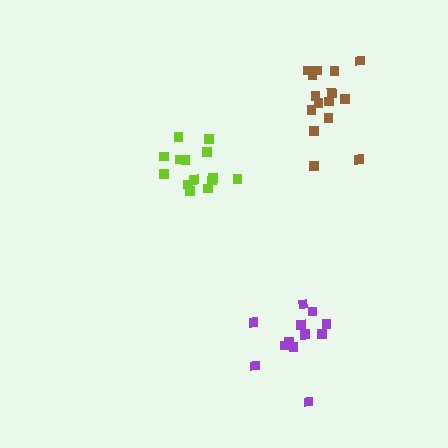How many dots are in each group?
Group 1: 15 dots, Group 2: 12 dots, Group 3: 14 dots (41 total).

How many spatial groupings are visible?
There are 3 spatial groupings.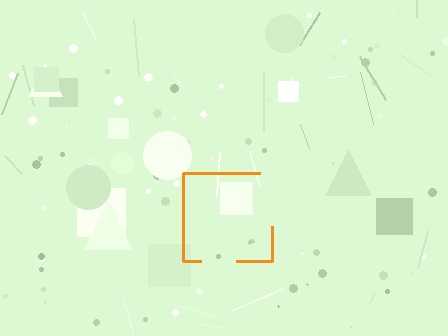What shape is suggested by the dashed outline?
The dashed outline suggests a square.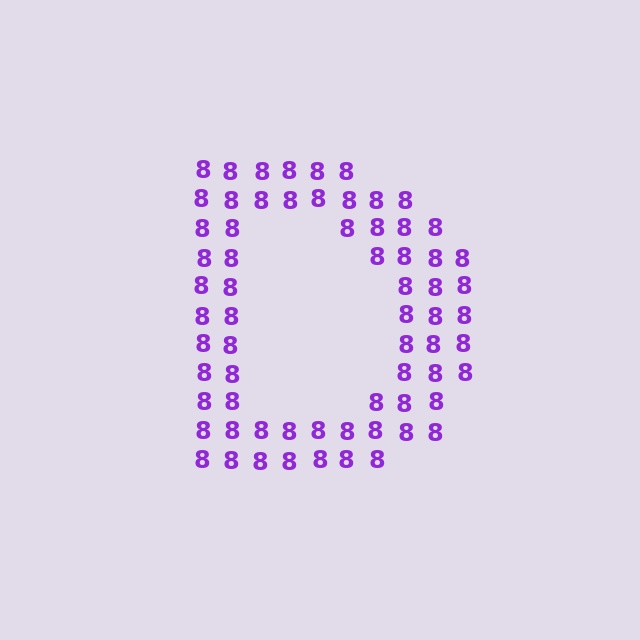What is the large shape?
The large shape is the letter D.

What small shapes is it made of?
It is made of small digit 8's.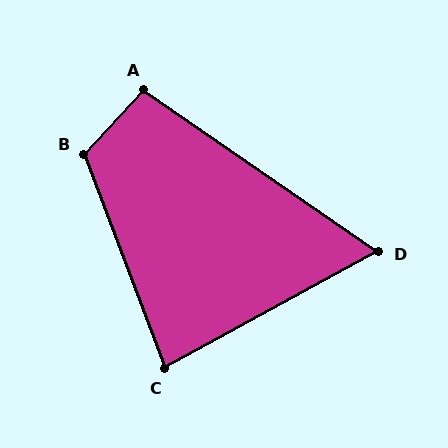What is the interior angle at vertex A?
Approximately 98 degrees (obtuse).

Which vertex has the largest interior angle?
B, at approximately 117 degrees.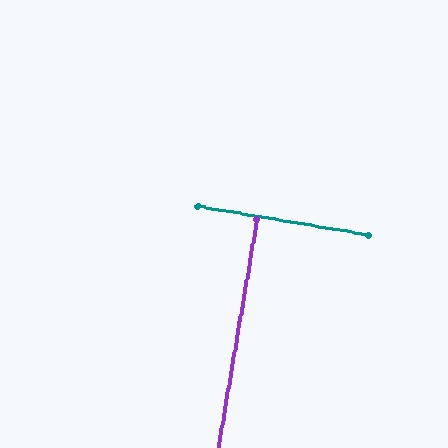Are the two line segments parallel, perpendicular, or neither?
Perpendicular — they meet at approximately 90°.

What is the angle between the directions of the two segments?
Approximately 90 degrees.